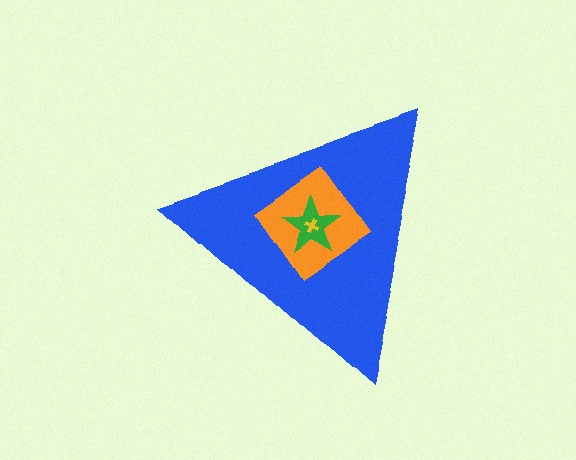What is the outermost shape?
The blue triangle.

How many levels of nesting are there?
4.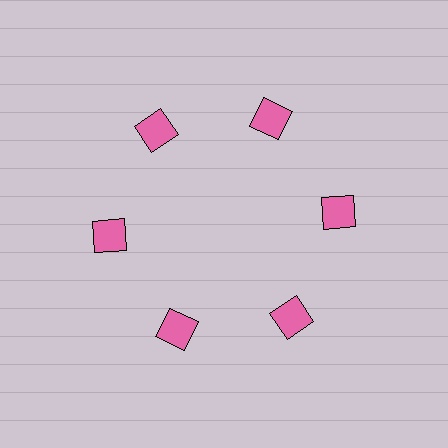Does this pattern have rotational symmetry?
Yes, this pattern has 6-fold rotational symmetry. It looks the same after rotating 60 degrees around the center.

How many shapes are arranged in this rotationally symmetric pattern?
There are 6 shapes, arranged in 6 groups of 1.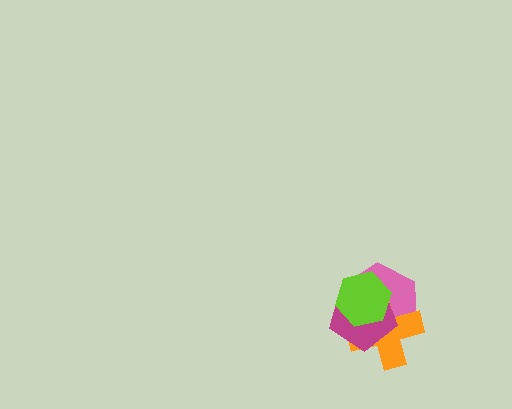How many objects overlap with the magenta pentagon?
3 objects overlap with the magenta pentagon.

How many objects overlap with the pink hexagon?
3 objects overlap with the pink hexagon.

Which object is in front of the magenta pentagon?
The lime hexagon is in front of the magenta pentagon.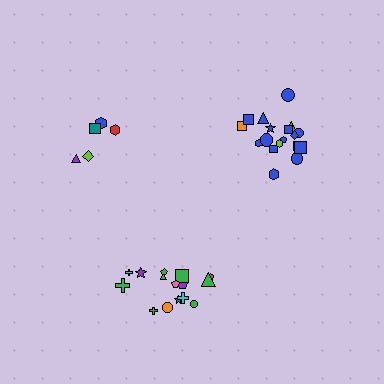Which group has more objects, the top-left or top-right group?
The top-right group.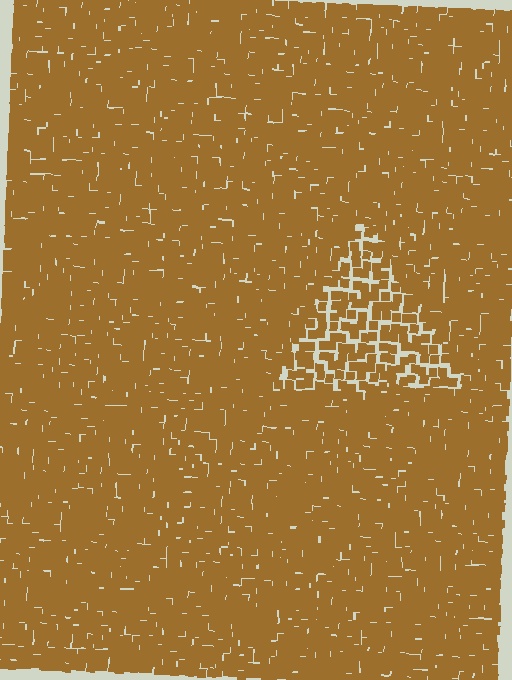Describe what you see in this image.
The image contains small brown elements arranged at two different densities. A triangle-shaped region is visible where the elements are less densely packed than the surrounding area.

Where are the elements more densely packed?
The elements are more densely packed outside the triangle boundary.